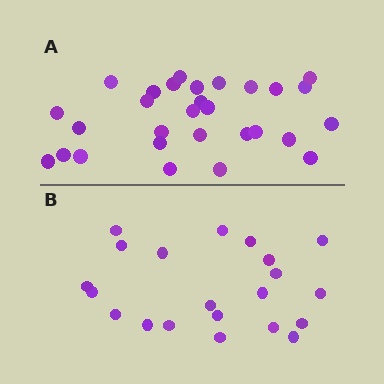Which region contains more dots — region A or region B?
Region A (the top region) has more dots.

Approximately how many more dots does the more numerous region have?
Region A has roughly 8 or so more dots than region B.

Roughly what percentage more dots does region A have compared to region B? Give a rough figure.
About 40% more.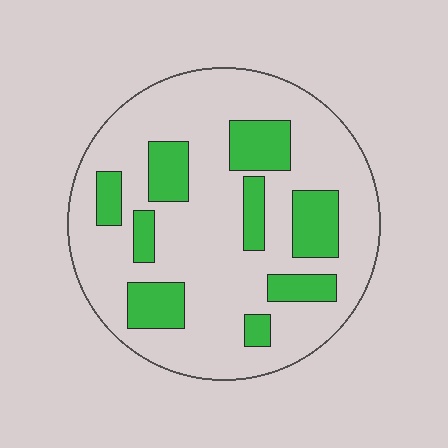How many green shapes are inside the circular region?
9.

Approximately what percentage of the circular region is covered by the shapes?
Approximately 25%.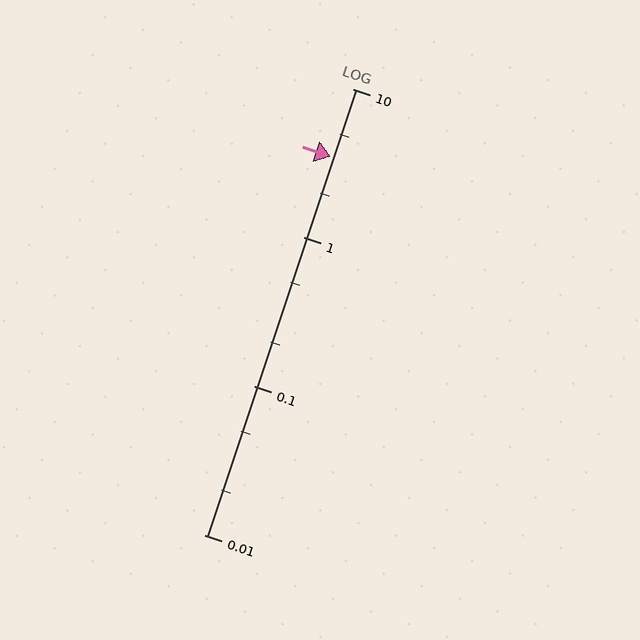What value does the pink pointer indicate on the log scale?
The pointer indicates approximately 3.5.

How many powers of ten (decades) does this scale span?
The scale spans 3 decades, from 0.01 to 10.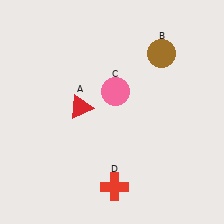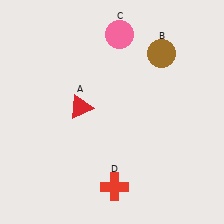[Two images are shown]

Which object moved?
The pink circle (C) moved up.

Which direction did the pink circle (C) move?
The pink circle (C) moved up.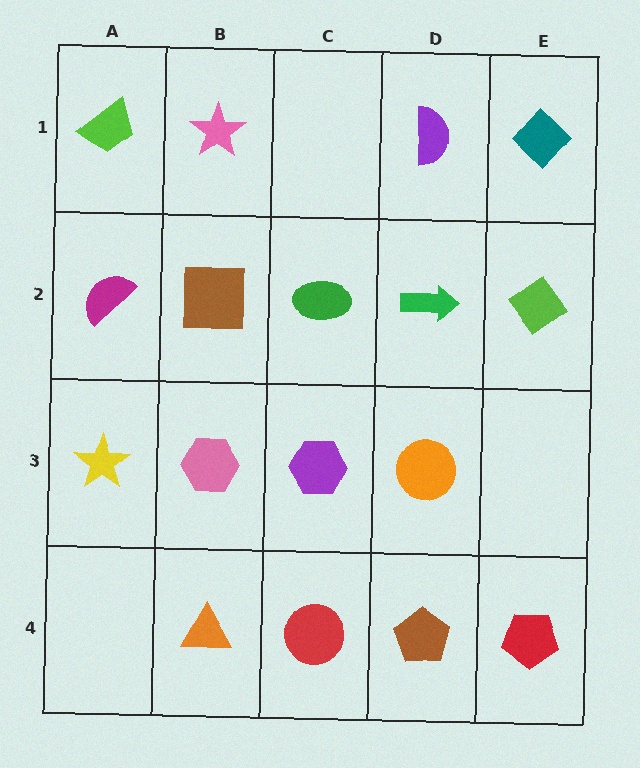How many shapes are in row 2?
5 shapes.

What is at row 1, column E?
A teal diamond.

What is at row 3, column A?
A yellow star.